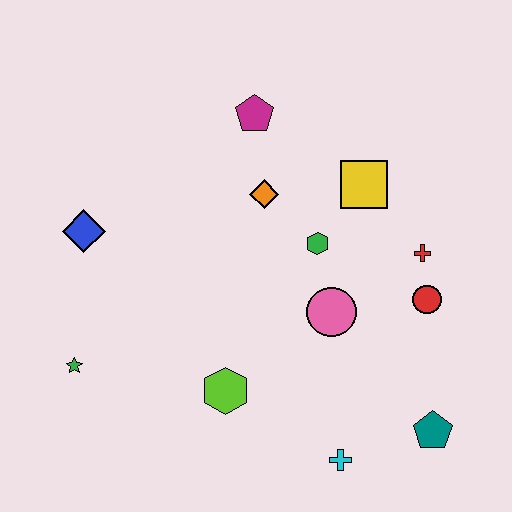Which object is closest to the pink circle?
The green hexagon is closest to the pink circle.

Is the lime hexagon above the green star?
No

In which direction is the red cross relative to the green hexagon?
The red cross is to the right of the green hexagon.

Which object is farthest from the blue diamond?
The teal pentagon is farthest from the blue diamond.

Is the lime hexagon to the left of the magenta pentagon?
Yes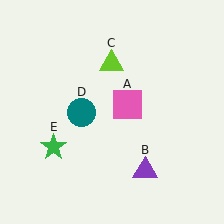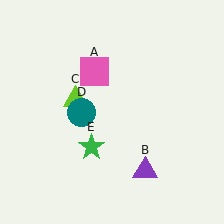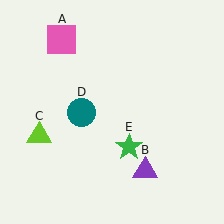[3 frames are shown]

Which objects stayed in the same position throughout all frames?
Purple triangle (object B) and teal circle (object D) remained stationary.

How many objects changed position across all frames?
3 objects changed position: pink square (object A), lime triangle (object C), green star (object E).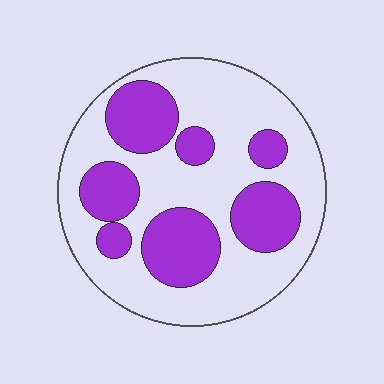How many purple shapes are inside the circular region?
7.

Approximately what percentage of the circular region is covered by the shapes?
Approximately 35%.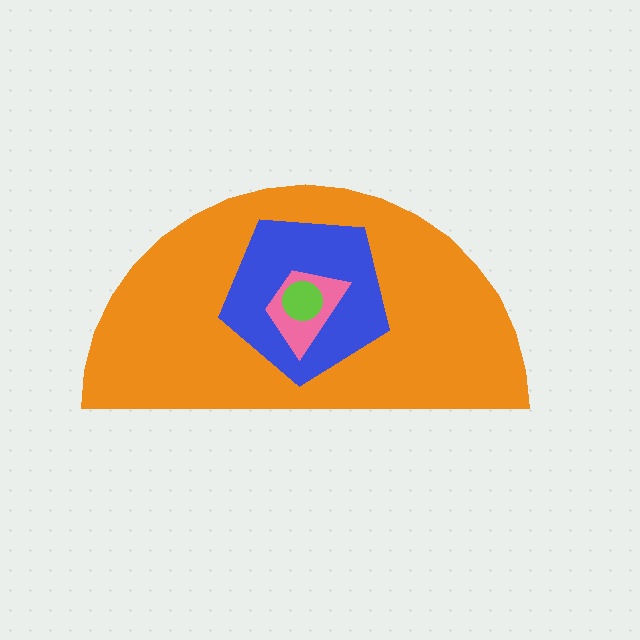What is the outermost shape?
The orange semicircle.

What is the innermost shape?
The lime circle.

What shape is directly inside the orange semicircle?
The blue pentagon.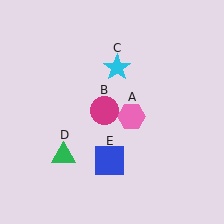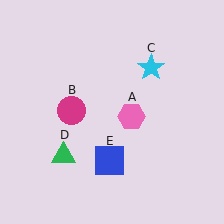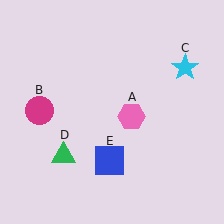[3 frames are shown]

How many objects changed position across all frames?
2 objects changed position: magenta circle (object B), cyan star (object C).